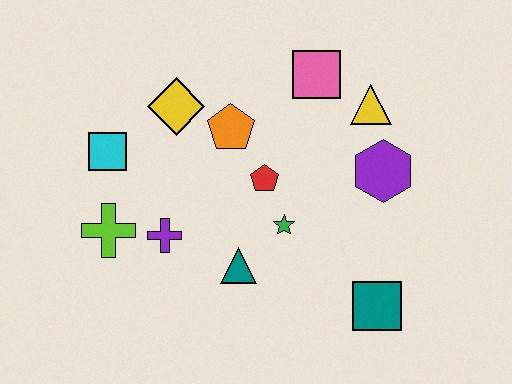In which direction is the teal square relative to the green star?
The teal square is to the right of the green star.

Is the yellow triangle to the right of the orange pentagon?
Yes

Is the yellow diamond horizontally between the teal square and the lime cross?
Yes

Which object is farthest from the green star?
The cyan square is farthest from the green star.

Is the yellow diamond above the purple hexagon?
Yes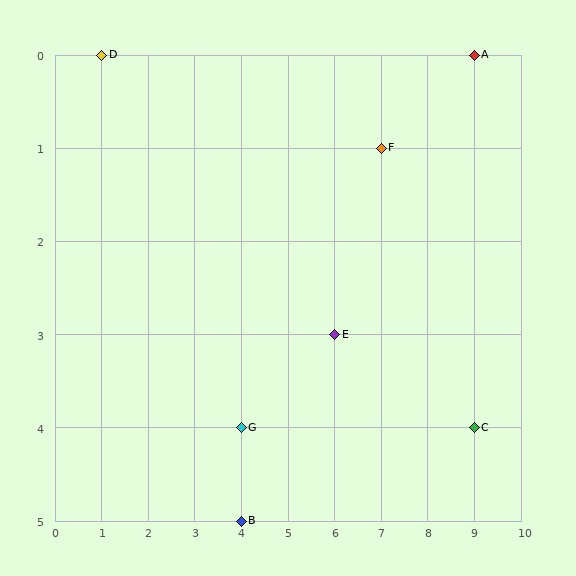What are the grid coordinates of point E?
Point E is at grid coordinates (6, 3).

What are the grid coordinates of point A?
Point A is at grid coordinates (9, 0).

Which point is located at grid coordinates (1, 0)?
Point D is at (1, 0).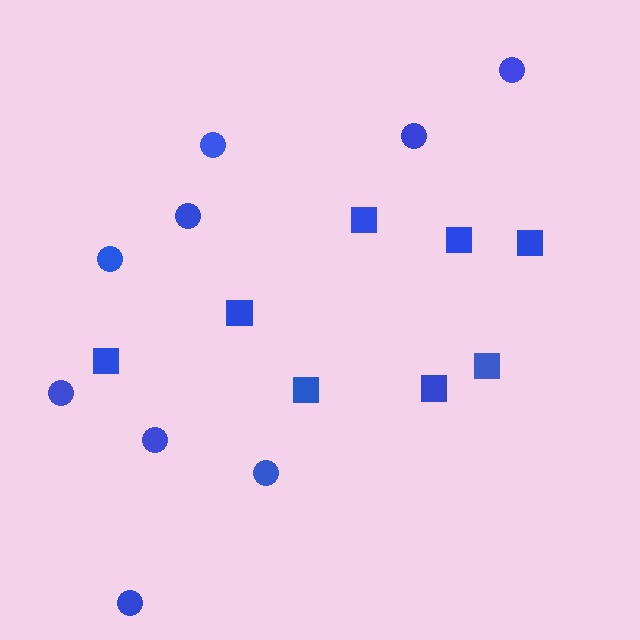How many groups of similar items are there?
There are 2 groups: one group of squares (8) and one group of circles (9).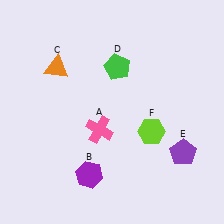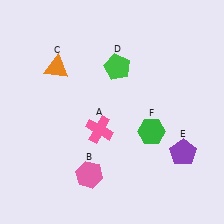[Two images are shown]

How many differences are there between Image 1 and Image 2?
There are 2 differences between the two images.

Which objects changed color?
B changed from purple to pink. F changed from lime to green.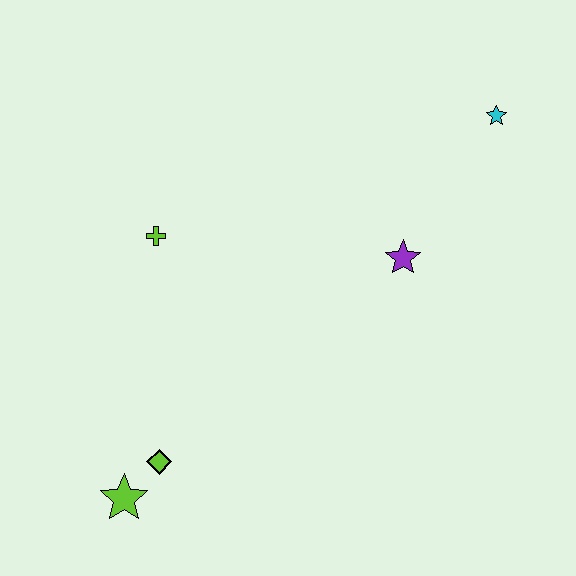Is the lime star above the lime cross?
No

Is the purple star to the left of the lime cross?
No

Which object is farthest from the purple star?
The lime star is farthest from the purple star.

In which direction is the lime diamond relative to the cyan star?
The lime diamond is below the cyan star.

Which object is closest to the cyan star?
The purple star is closest to the cyan star.